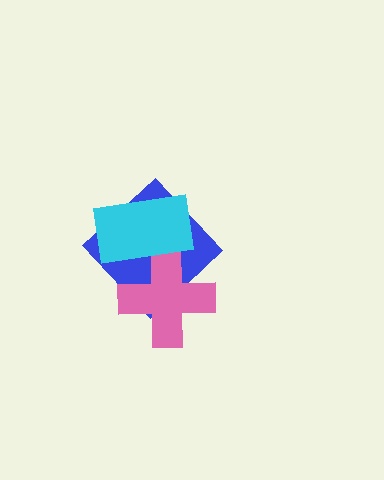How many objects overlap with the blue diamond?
2 objects overlap with the blue diamond.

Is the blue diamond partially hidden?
Yes, it is partially covered by another shape.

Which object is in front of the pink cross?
The cyan rectangle is in front of the pink cross.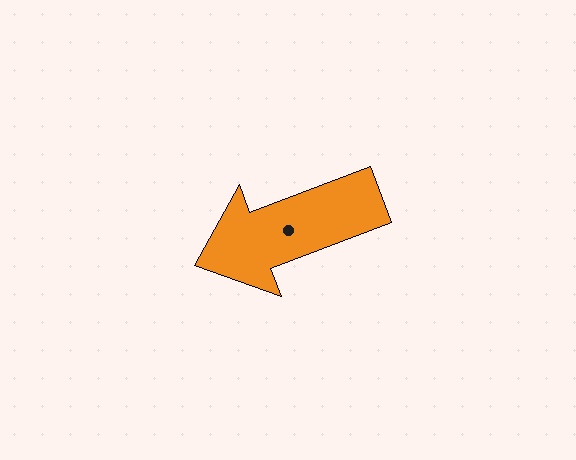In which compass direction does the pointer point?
West.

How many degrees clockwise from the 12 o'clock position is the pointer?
Approximately 249 degrees.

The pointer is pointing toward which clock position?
Roughly 8 o'clock.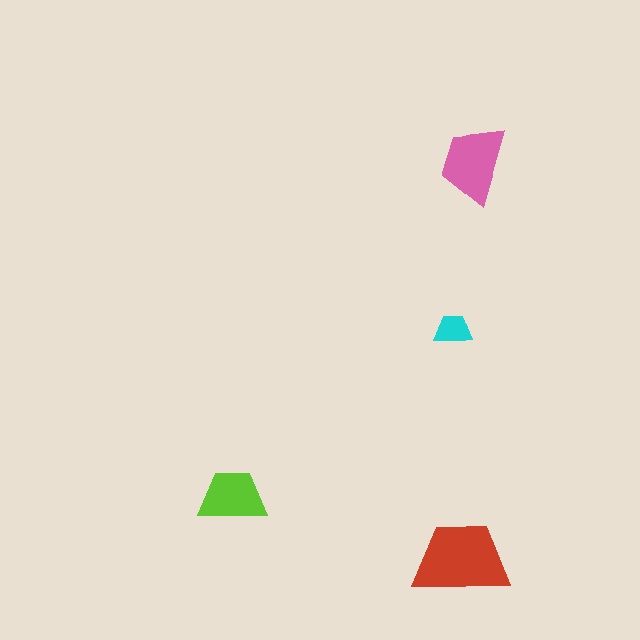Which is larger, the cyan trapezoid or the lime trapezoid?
The lime one.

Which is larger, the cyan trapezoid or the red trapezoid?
The red one.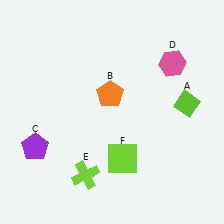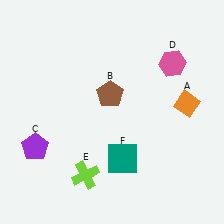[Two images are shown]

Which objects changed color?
A changed from lime to orange. B changed from orange to brown. F changed from lime to teal.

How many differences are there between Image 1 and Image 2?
There are 3 differences between the two images.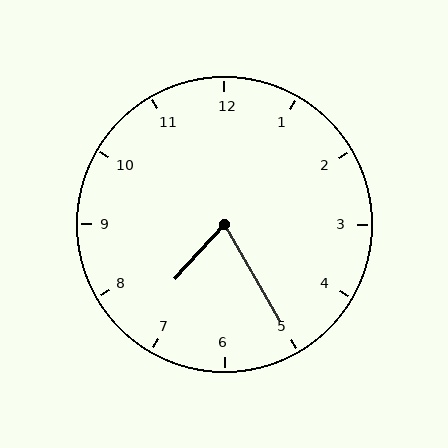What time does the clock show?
7:25.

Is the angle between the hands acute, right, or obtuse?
It is acute.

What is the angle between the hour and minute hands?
Approximately 72 degrees.